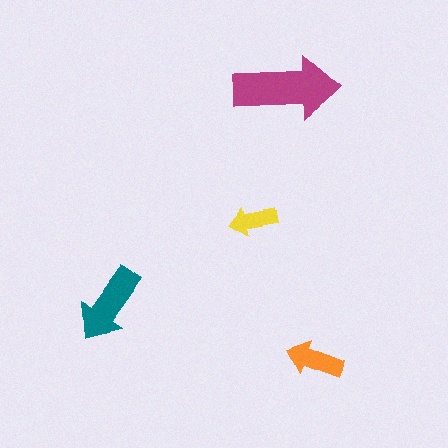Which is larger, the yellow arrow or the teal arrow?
The teal one.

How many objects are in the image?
There are 4 objects in the image.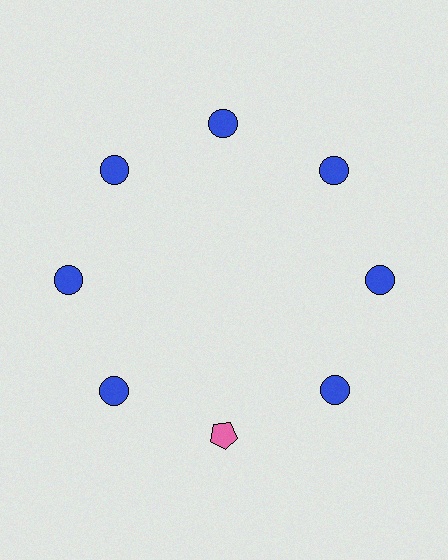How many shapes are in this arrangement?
There are 8 shapes arranged in a ring pattern.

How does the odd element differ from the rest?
It differs in both color (pink instead of blue) and shape (pentagon instead of circle).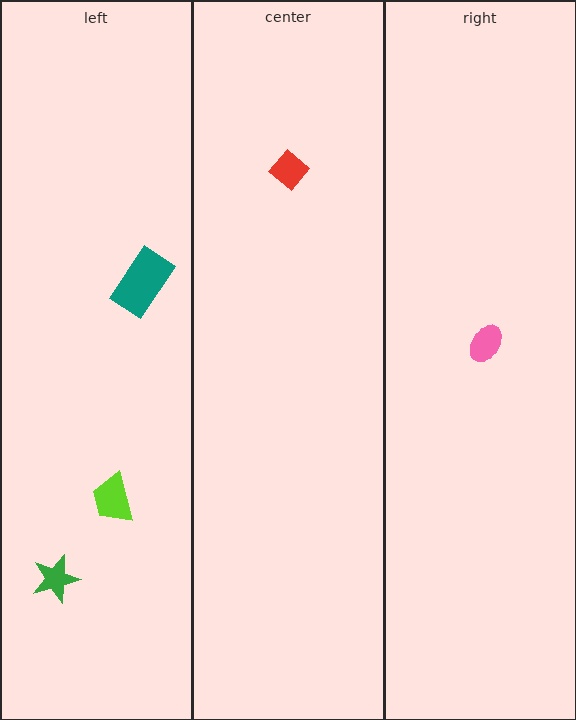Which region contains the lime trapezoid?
The left region.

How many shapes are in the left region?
3.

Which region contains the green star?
The left region.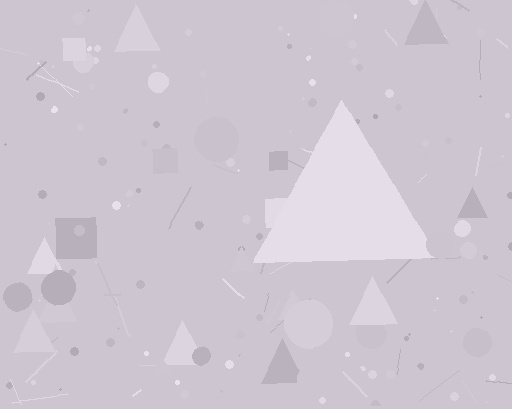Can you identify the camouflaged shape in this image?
The camouflaged shape is a triangle.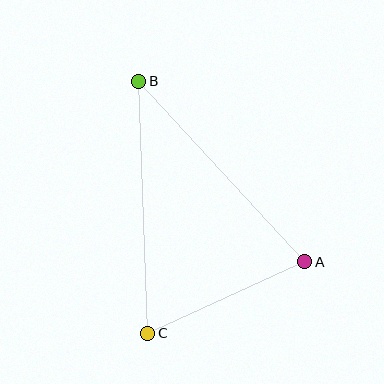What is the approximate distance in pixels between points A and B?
The distance between A and B is approximately 245 pixels.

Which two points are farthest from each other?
Points B and C are farthest from each other.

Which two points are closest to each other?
Points A and C are closest to each other.